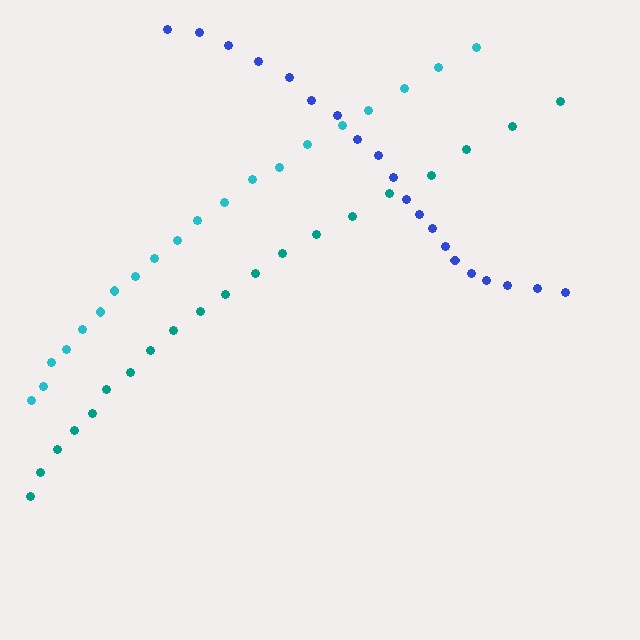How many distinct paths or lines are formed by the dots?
There are 3 distinct paths.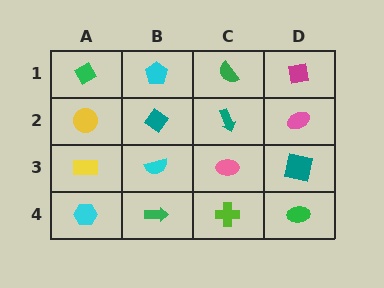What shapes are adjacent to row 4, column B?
A cyan semicircle (row 3, column B), a cyan hexagon (row 4, column A), a lime cross (row 4, column C).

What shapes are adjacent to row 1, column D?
A pink ellipse (row 2, column D), a green semicircle (row 1, column C).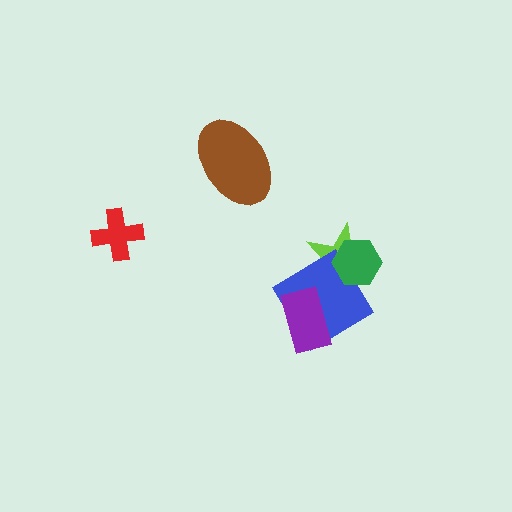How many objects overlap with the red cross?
0 objects overlap with the red cross.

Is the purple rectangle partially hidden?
No, no other shape covers it.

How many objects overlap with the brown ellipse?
0 objects overlap with the brown ellipse.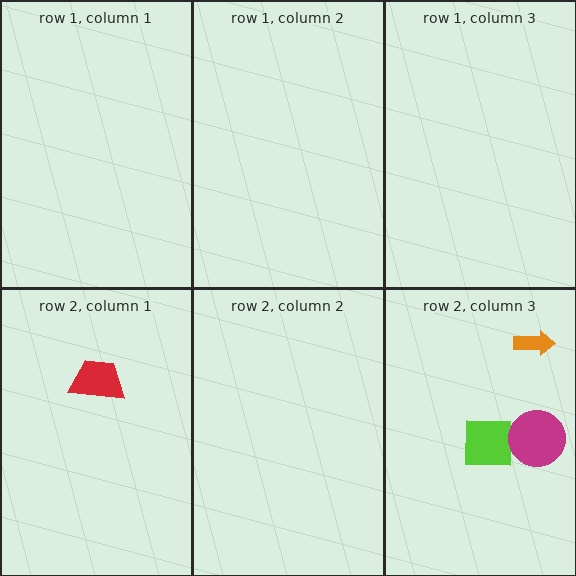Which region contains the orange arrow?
The row 2, column 3 region.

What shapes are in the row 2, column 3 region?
The lime square, the magenta circle, the orange arrow.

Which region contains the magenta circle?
The row 2, column 3 region.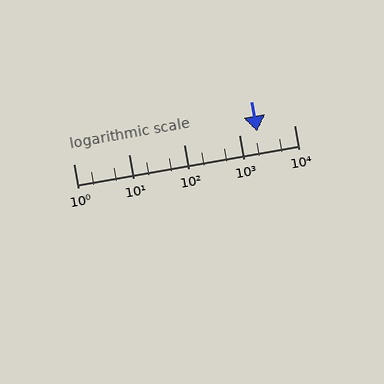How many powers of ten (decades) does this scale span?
The scale spans 4 decades, from 1 to 10000.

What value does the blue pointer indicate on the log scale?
The pointer indicates approximately 2100.